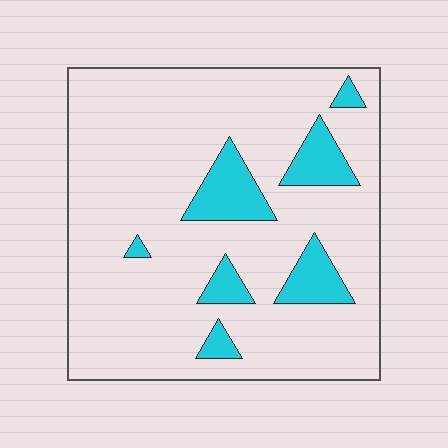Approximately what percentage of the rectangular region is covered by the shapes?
Approximately 15%.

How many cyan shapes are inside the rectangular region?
7.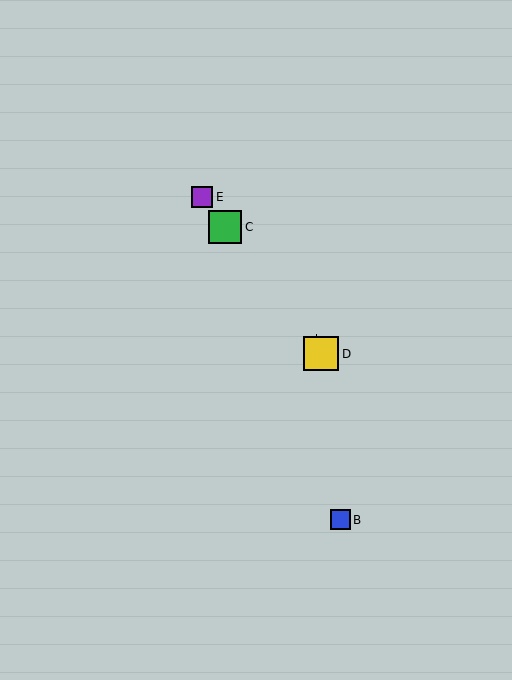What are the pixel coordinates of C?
Object C is at (225, 227).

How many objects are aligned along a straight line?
4 objects (A, C, D, E) are aligned along a straight line.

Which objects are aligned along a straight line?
Objects A, C, D, E are aligned along a straight line.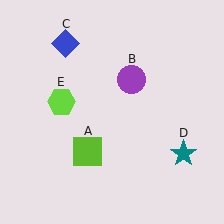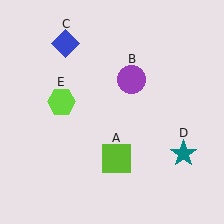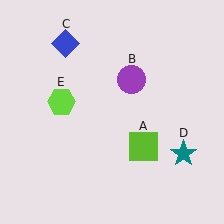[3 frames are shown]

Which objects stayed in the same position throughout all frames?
Purple circle (object B) and blue diamond (object C) and teal star (object D) and lime hexagon (object E) remained stationary.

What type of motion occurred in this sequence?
The lime square (object A) rotated counterclockwise around the center of the scene.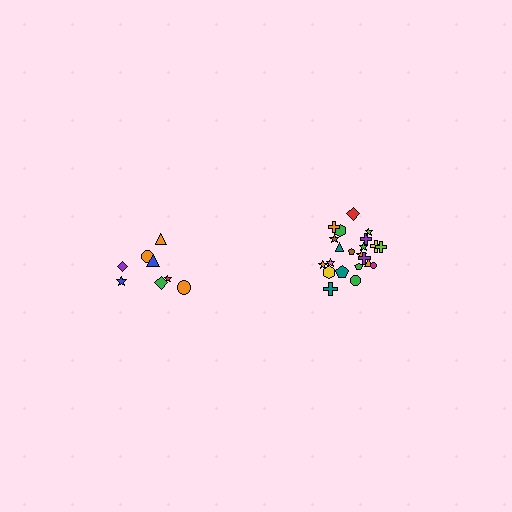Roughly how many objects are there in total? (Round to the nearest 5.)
Roughly 30 objects in total.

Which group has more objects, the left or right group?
The right group.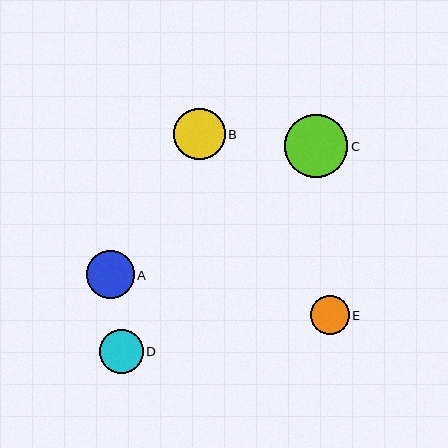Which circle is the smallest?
Circle E is the smallest with a size of approximately 38 pixels.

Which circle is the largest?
Circle C is the largest with a size of approximately 64 pixels.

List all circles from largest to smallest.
From largest to smallest: C, B, A, D, E.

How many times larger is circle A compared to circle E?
Circle A is approximately 1.3 times the size of circle E.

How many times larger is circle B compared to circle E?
Circle B is approximately 1.3 times the size of circle E.